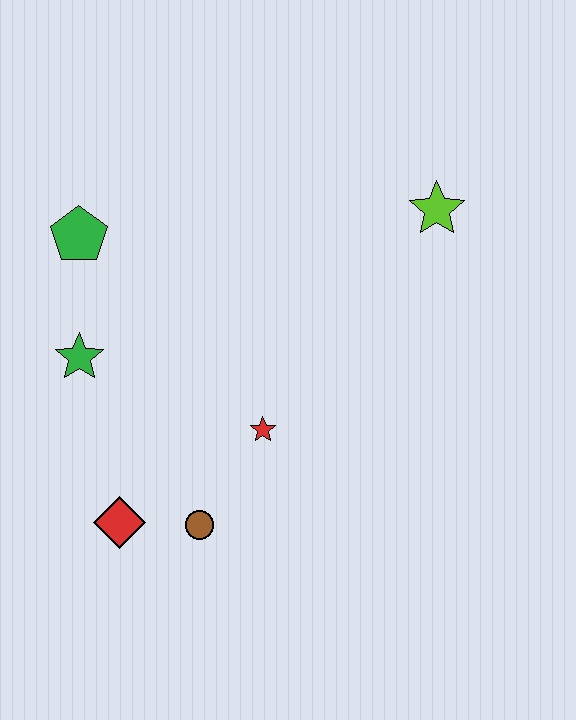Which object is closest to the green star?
The green pentagon is closest to the green star.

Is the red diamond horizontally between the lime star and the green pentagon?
Yes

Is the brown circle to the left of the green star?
No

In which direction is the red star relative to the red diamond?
The red star is to the right of the red diamond.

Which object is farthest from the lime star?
The red diamond is farthest from the lime star.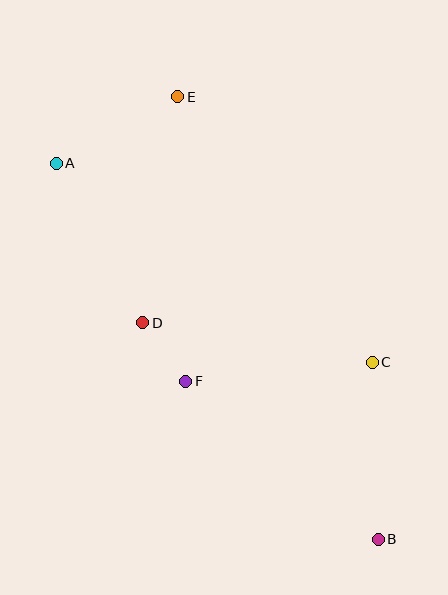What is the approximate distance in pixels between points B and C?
The distance between B and C is approximately 177 pixels.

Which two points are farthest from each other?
Points A and B are farthest from each other.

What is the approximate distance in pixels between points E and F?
The distance between E and F is approximately 285 pixels.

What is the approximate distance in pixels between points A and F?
The distance between A and F is approximately 254 pixels.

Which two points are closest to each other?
Points D and F are closest to each other.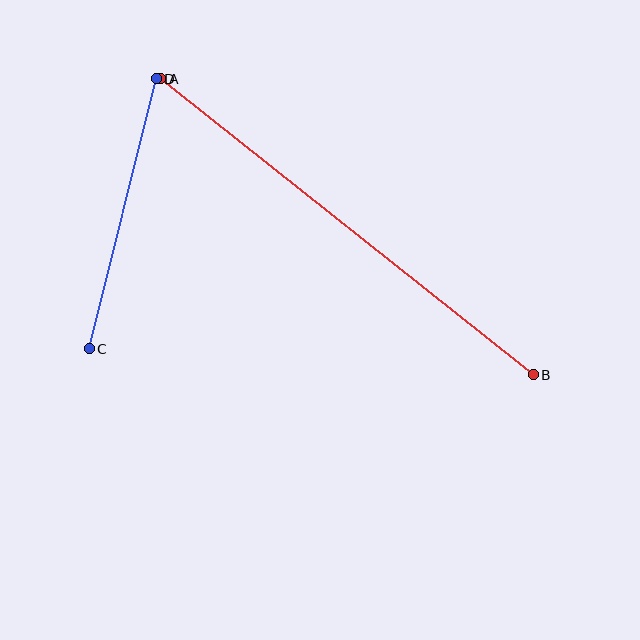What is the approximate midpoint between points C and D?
The midpoint is at approximately (123, 214) pixels.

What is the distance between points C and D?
The distance is approximately 278 pixels.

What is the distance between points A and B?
The distance is approximately 476 pixels.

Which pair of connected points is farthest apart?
Points A and B are farthest apart.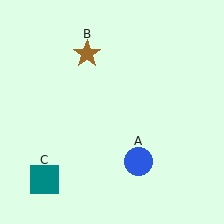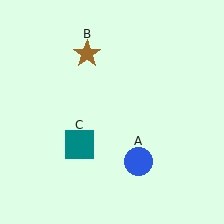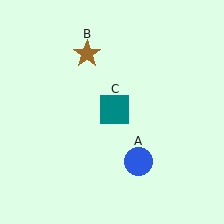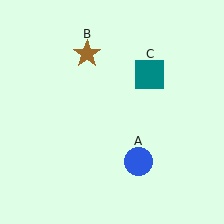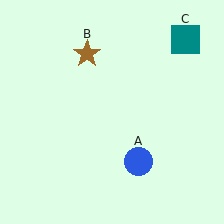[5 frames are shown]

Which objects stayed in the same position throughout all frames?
Blue circle (object A) and brown star (object B) remained stationary.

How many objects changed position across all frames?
1 object changed position: teal square (object C).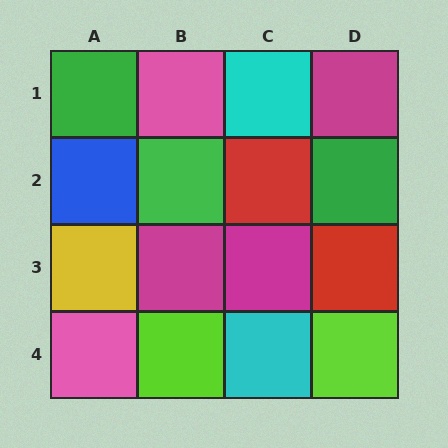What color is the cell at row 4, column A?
Pink.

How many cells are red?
2 cells are red.